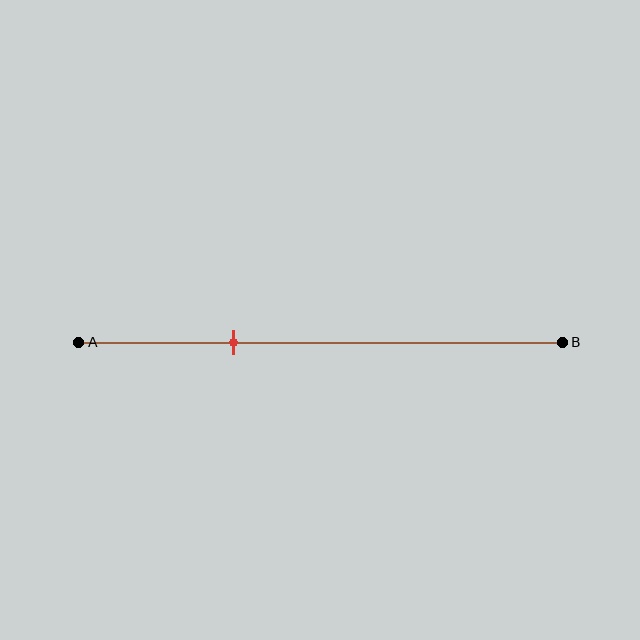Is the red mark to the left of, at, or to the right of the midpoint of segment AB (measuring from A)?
The red mark is to the left of the midpoint of segment AB.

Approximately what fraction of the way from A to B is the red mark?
The red mark is approximately 30% of the way from A to B.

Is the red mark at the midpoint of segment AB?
No, the mark is at about 30% from A, not at the 50% midpoint.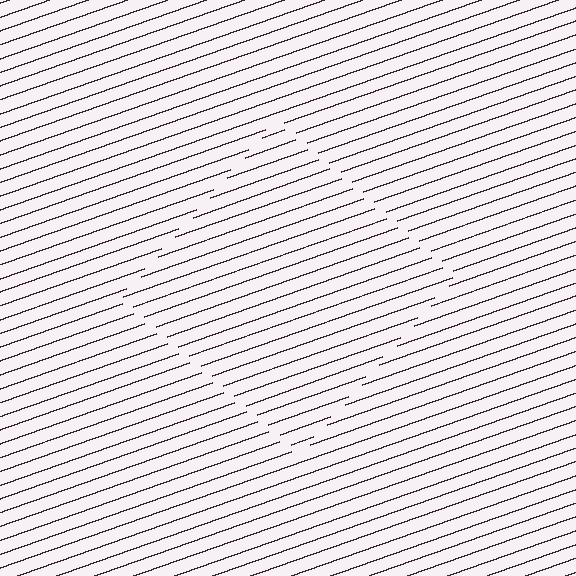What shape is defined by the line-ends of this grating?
An illusory square. The interior of the shape contains the same grating, shifted by half a period — the contour is defined by the phase discontinuity where line-ends from the inner and outer gratings abut.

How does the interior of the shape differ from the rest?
The interior of the shape contains the same grating, shifted by half a period — the contour is defined by the phase discontinuity where line-ends from the inner and outer gratings abut.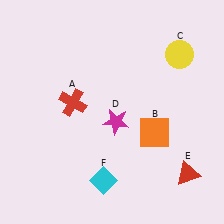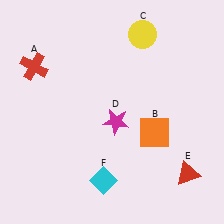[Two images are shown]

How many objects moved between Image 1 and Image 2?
2 objects moved between the two images.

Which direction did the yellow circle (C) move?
The yellow circle (C) moved left.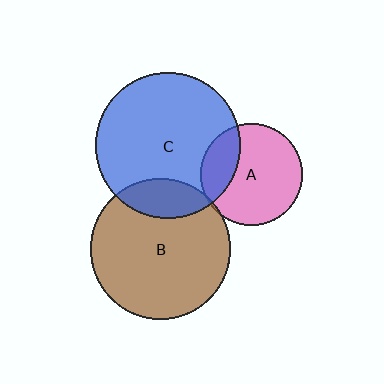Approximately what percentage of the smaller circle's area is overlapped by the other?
Approximately 5%.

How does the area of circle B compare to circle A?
Approximately 1.9 times.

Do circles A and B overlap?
Yes.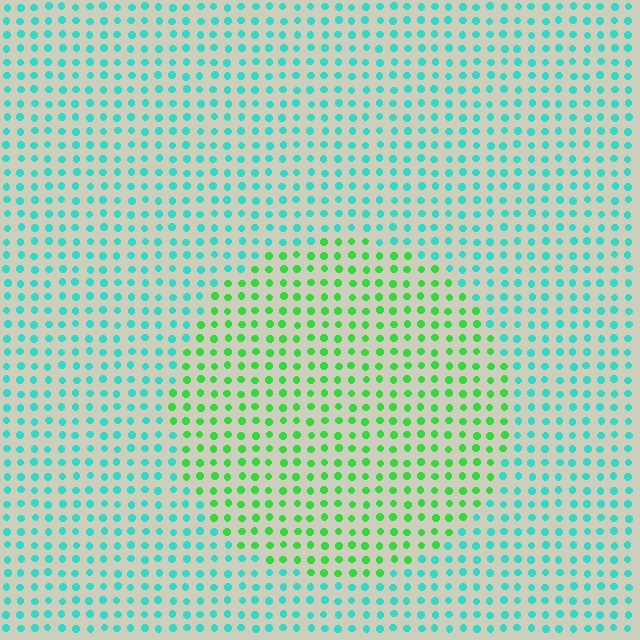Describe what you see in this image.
The image is filled with small cyan elements in a uniform arrangement. A circle-shaped region is visible where the elements are tinted to a slightly different hue, forming a subtle color boundary.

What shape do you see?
I see a circle.